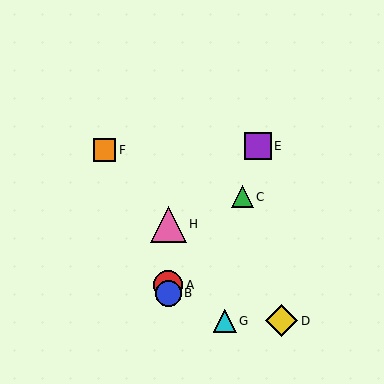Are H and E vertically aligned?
No, H is at x≈168 and E is at x≈258.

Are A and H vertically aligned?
Yes, both are at x≈168.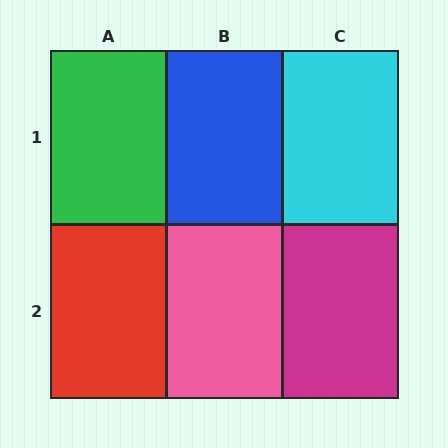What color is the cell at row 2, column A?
Red.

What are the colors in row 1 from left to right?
Green, blue, cyan.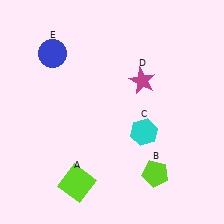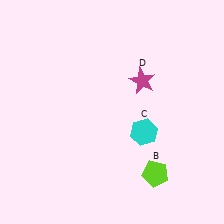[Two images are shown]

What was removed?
The lime square (A), the blue circle (E) were removed in Image 2.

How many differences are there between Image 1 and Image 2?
There are 2 differences between the two images.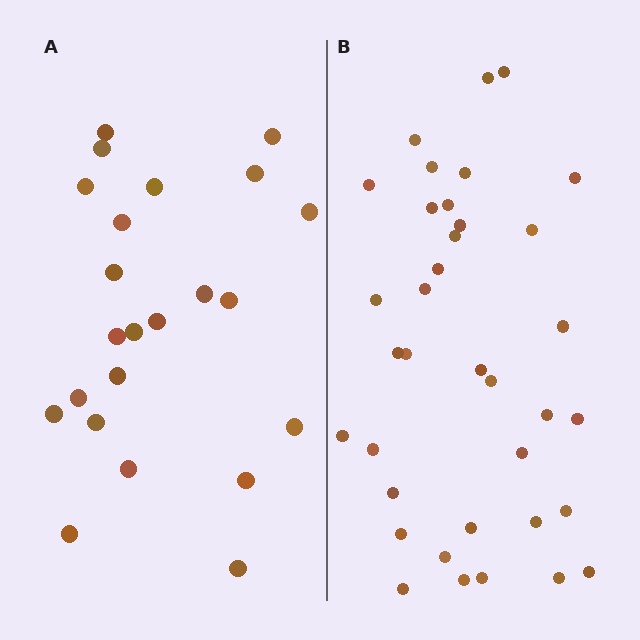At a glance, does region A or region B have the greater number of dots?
Region B (the right region) has more dots.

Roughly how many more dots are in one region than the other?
Region B has approximately 15 more dots than region A.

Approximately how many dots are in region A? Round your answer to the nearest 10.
About 20 dots. (The exact count is 23, which rounds to 20.)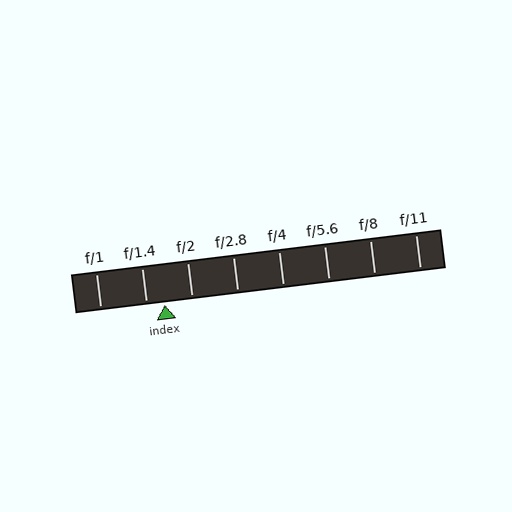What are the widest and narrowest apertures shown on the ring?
The widest aperture shown is f/1 and the narrowest is f/11.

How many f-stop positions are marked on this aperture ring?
There are 8 f-stop positions marked.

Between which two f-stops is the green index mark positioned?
The index mark is between f/1.4 and f/2.